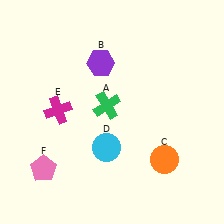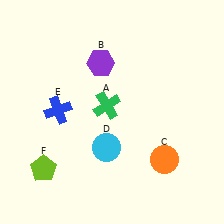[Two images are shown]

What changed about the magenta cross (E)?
In Image 1, E is magenta. In Image 2, it changed to blue.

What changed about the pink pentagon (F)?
In Image 1, F is pink. In Image 2, it changed to lime.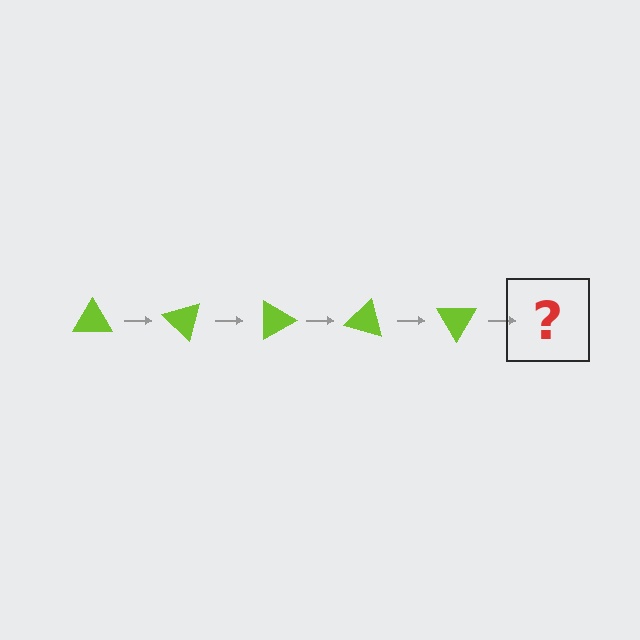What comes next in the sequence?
The next element should be a lime triangle rotated 225 degrees.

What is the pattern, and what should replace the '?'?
The pattern is that the triangle rotates 45 degrees each step. The '?' should be a lime triangle rotated 225 degrees.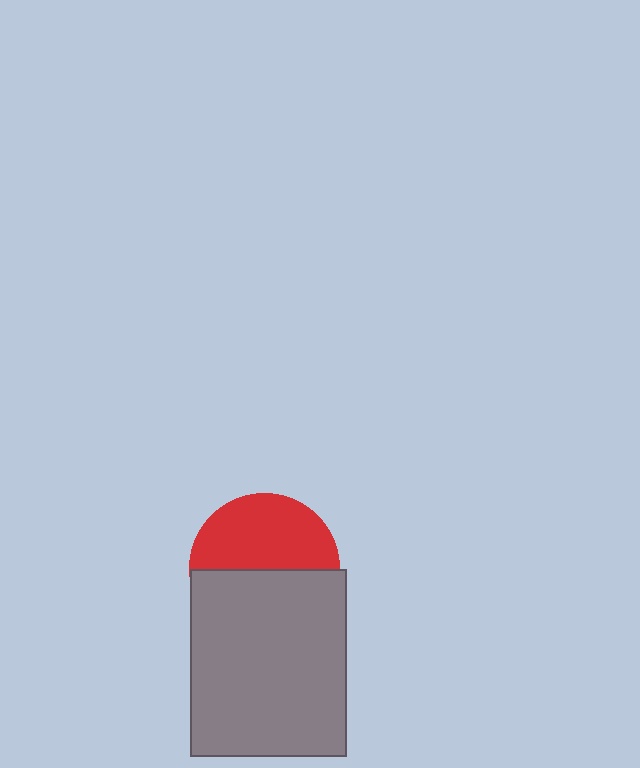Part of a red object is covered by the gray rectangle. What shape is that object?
It is a circle.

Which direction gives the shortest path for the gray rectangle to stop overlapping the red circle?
Moving down gives the shortest separation.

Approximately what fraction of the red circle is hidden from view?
Roughly 49% of the red circle is hidden behind the gray rectangle.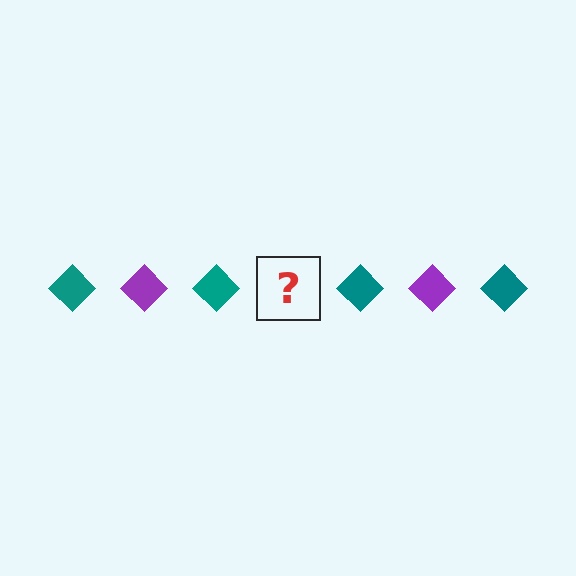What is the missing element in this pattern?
The missing element is a purple diamond.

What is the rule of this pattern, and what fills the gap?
The rule is that the pattern cycles through teal, purple diamonds. The gap should be filled with a purple diamond.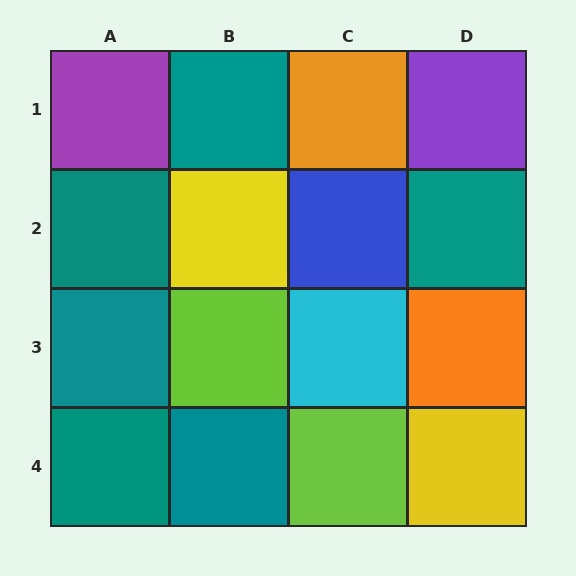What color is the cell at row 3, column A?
Teal.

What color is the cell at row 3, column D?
Orange.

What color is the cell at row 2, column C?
Blue.